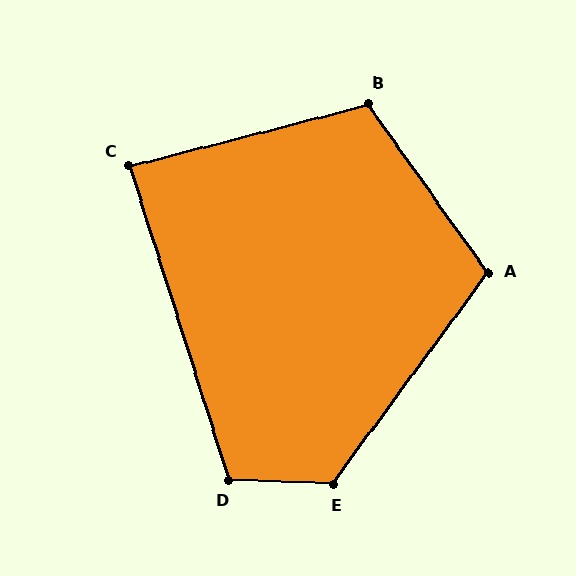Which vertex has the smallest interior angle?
C, at approximately 87 degrees.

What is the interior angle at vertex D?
Approximately 110 degrees (obtuse).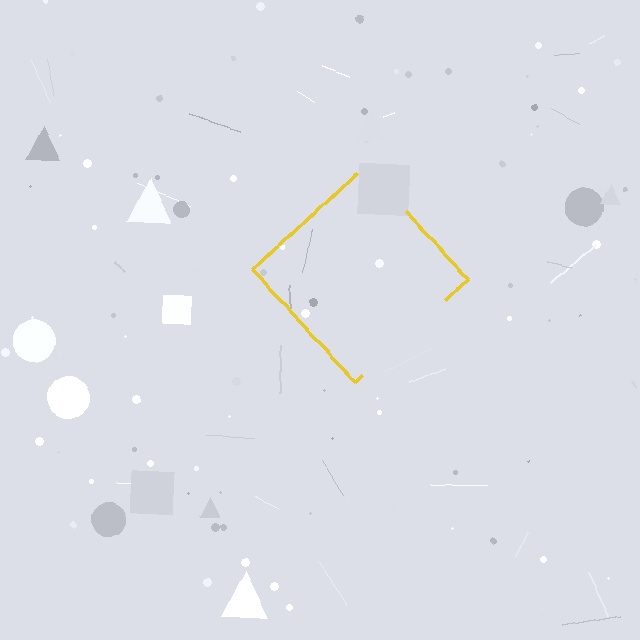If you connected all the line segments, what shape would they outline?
They would outline a diamond.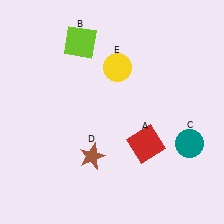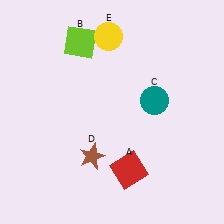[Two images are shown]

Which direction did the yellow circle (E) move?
The yellow circle (E) moved up.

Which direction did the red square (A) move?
The red square (A) moved down.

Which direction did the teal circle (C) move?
The teal circle (C) moved up.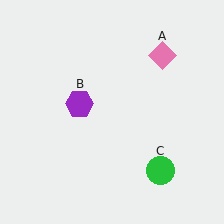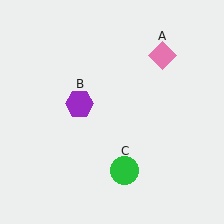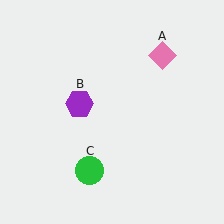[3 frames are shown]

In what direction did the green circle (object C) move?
The green circle (object C) moved left.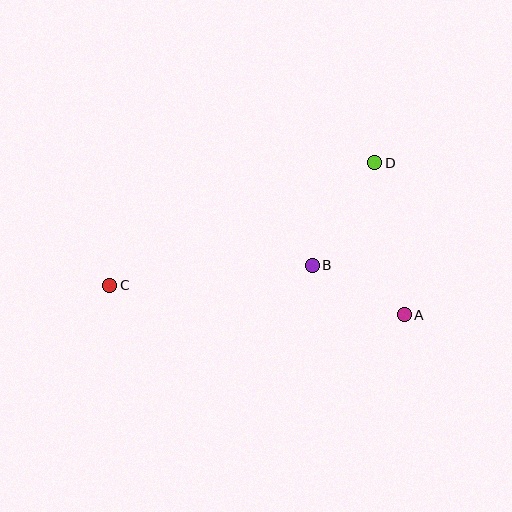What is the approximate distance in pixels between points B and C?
The distance between B and C is approximately 203 pixels.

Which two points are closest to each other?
Points A and B are closest to each other.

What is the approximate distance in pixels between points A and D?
The distance between A and D is approximately 155 pixels.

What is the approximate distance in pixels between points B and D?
The distance between B and D is approximately 120 pixels.